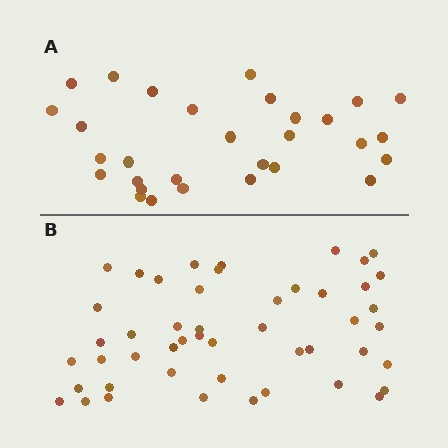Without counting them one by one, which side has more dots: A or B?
Region B (the bottom region) has more dots.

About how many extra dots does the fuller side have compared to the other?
Region B has approximately 20 more dots than region A.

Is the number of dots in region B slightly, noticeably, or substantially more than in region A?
Region B has substantially more. The ratio is roughly 1.6 to 1.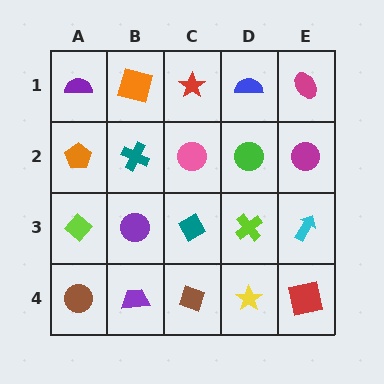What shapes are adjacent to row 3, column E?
A magenta circle (row 2, column E), a red square (row 4, column E), a lime cross (row 3, column D).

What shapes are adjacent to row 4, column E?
A cyan arrow (row 3, column E), a yellow star (row 4, column D).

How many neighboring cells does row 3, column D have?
4.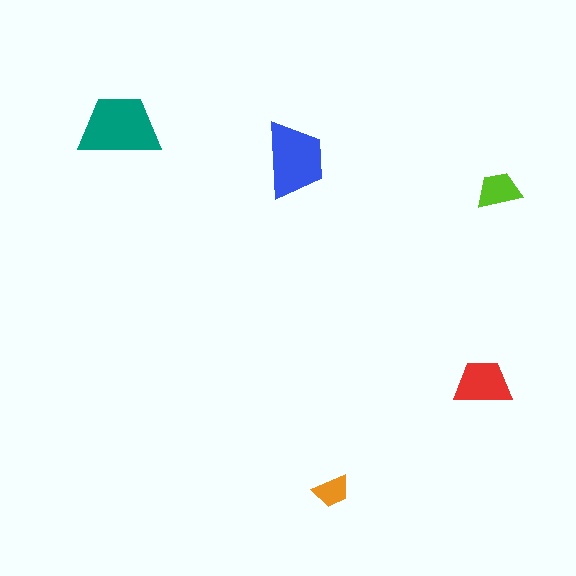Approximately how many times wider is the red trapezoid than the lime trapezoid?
About 1.5 times wider.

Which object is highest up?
The teal trapezoid is topmost.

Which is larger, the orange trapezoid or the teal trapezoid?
The teal one.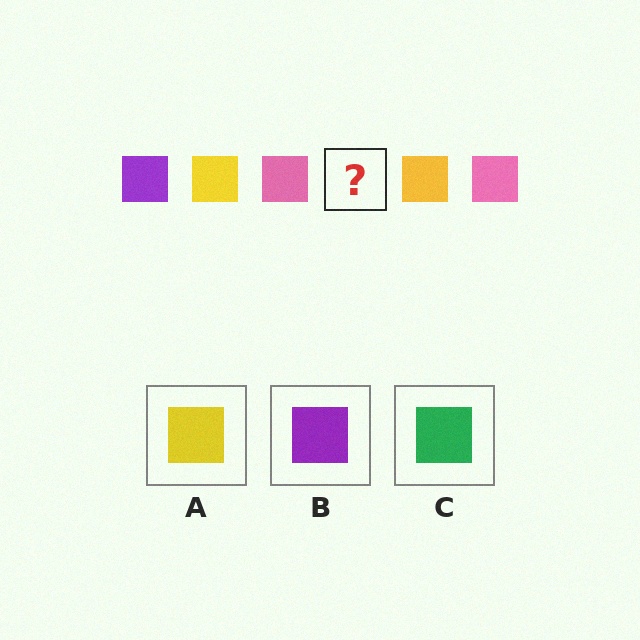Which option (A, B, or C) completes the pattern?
B.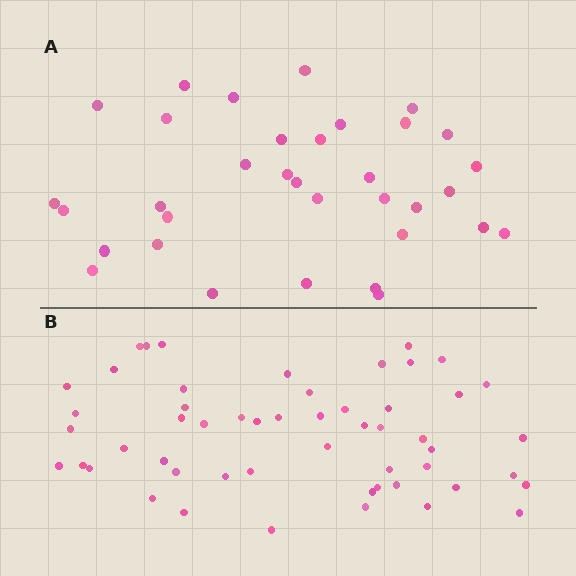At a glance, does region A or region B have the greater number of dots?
Region B (the bottom region) has more dots.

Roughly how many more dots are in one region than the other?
Region B has approximately 20 more dots than region A.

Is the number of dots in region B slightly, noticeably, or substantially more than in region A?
Region B has substantially more. The ratio is roughly 1.6 to 1.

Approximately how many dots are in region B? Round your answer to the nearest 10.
About 50 dots. (The exact count is 53, which rounds to 50.)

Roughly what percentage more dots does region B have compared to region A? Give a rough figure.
About 55% more.